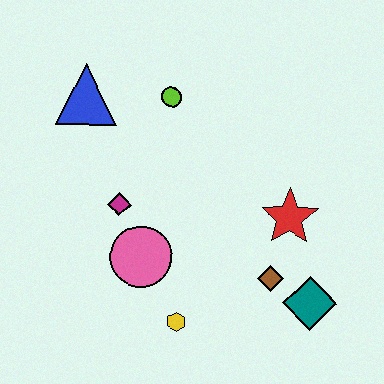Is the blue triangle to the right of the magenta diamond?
No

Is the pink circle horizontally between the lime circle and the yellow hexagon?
No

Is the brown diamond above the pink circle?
No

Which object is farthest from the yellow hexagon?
The blue triangle is farthest from the yellow hexagon.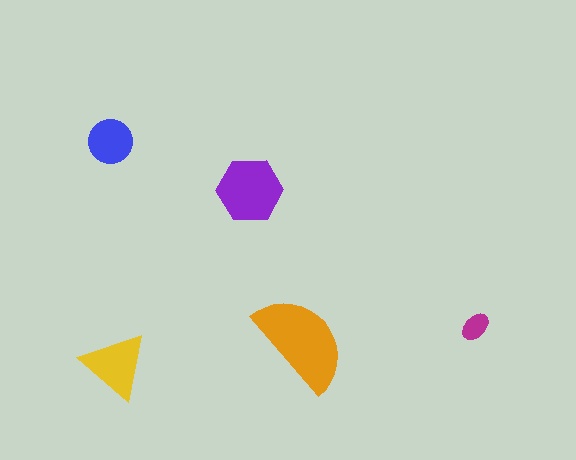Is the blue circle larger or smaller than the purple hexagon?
Smaller.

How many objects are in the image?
There are 5 objects in the image.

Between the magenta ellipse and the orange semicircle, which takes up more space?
The orange semicircle.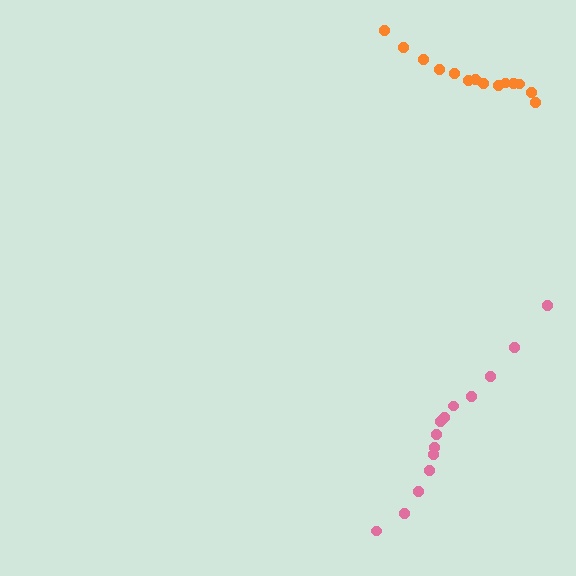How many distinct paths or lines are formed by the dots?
There are 2 distinct paths.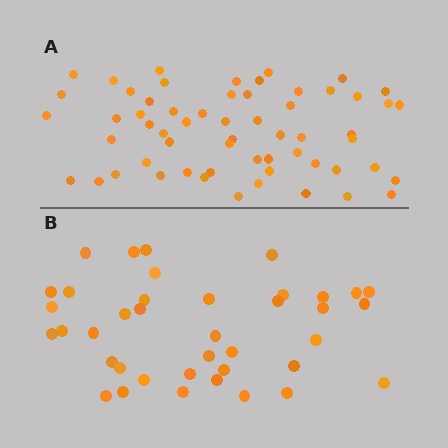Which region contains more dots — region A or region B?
Region A (the top region) has more dots.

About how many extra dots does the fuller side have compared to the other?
Region A has approximately 20 more dots than region B.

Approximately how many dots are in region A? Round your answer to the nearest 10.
About 60 dots. (The exact count is 59, which rounds to 60.)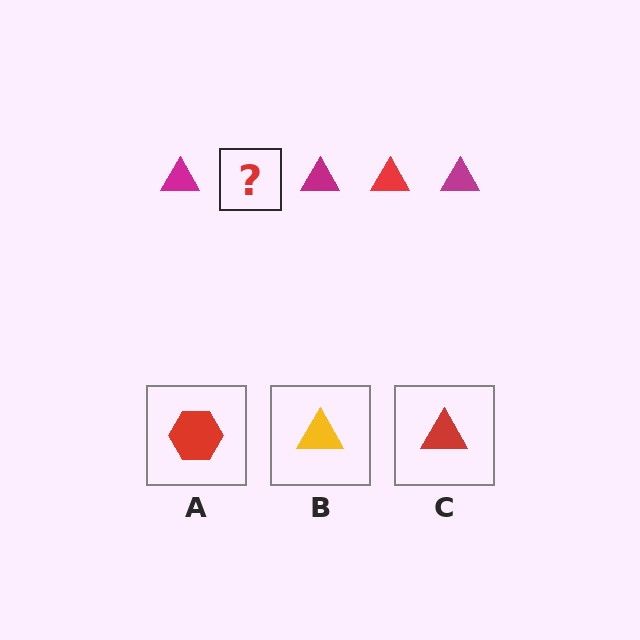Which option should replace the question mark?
Option C.